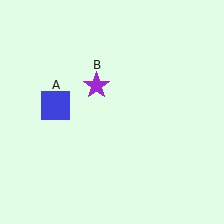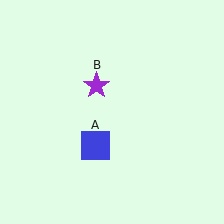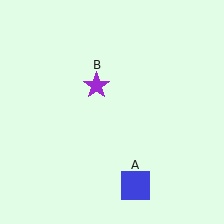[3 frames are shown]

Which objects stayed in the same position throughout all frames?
Purple star (object B) remained stationary.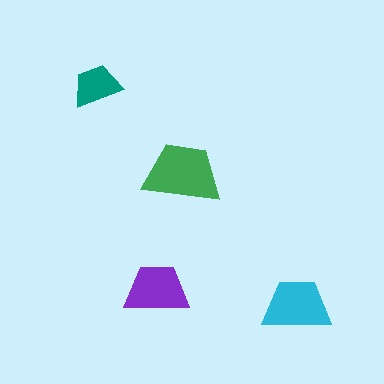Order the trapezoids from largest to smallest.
the green one, the cyan one, the purple one, the teal one.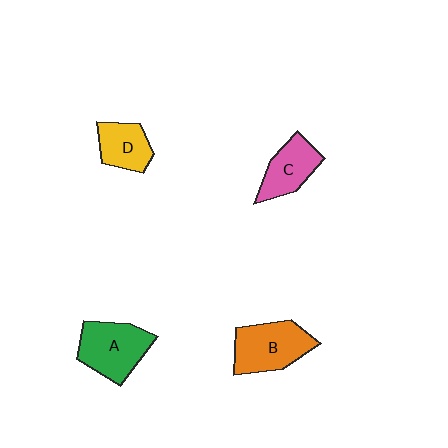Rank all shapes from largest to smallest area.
From largest to smallest: A (green), B (orange), C (pink), D (yellow).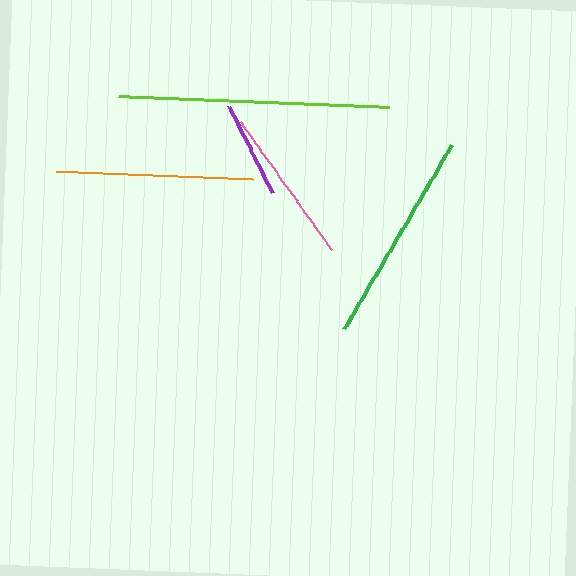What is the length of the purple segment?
The purple segment is approximately 97 pixels long.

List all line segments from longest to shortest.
From longest to shortest: lime, green, orange, pink, purple.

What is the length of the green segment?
The green segment is approximately 213 pixels long.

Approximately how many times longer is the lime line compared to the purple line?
The lime line is approximately 2.8 times the length of the purple line.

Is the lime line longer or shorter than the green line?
The lime line is longer than the green line.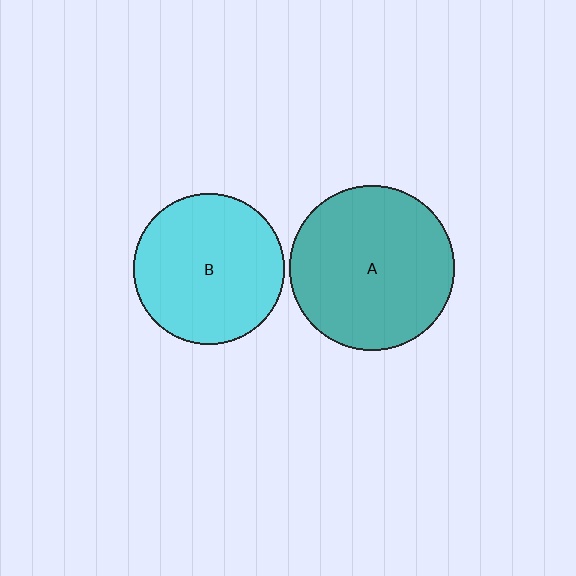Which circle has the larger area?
Circle A (teal).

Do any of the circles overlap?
No, none of the circles overlap.